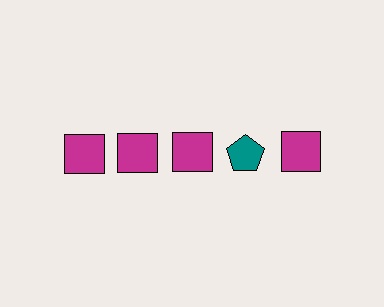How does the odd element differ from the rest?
It differs in both color (teal instead of magenta) and shape (pentagon instead of square).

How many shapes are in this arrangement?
There are 5 shapes arranged in a grid pattern.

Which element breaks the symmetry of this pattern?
The teal pentagon in the top row, second from right column breaks the symmetry. All other shapes are magenta squares.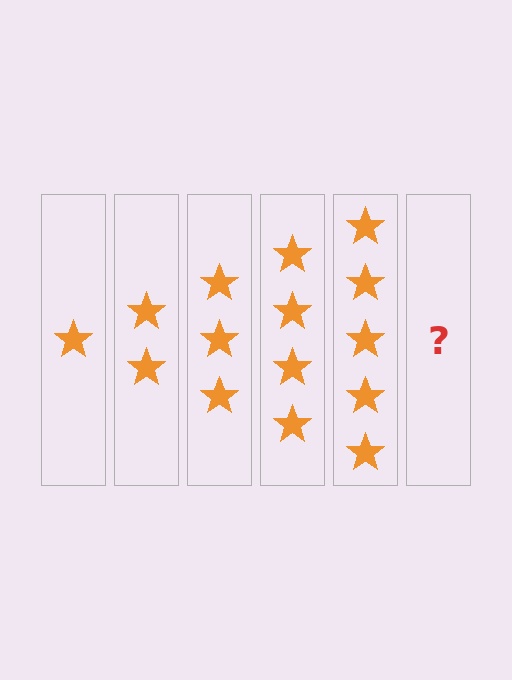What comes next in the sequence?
The next element should be 6 stars.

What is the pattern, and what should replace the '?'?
The pattern is that each step adds one more star. The '?' should be 6 stars.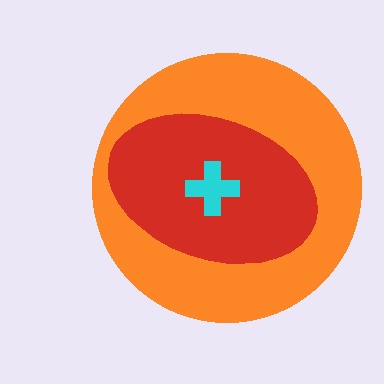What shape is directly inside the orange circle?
The red ellipse.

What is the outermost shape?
The orange circle.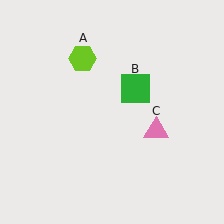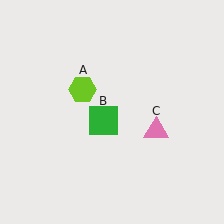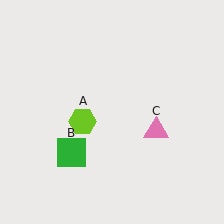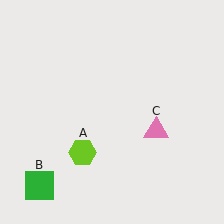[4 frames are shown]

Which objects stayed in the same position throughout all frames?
Pink triangle (object C) remained stationary.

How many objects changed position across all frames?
2 objects changed position: lime hexagon (object A), green square (object B).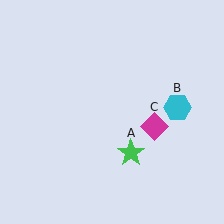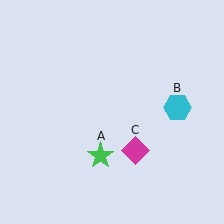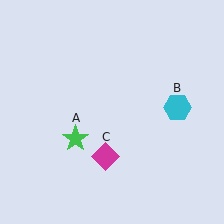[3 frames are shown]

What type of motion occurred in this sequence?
The green star (object A), magenta diamond (object C) rotated clockwise around the center of the scene.